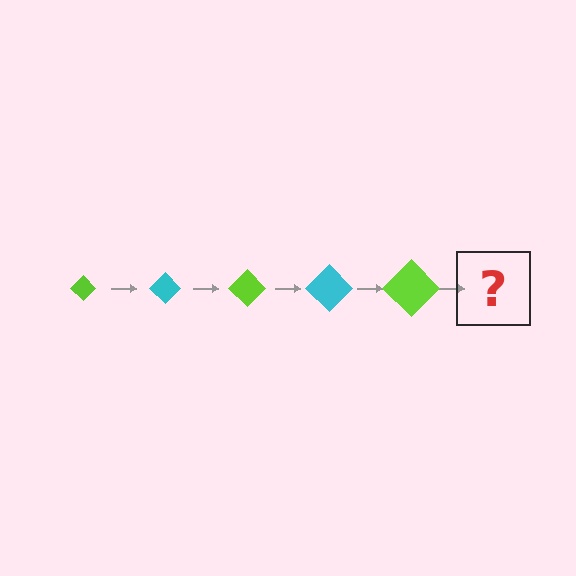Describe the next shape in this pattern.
It should be a cyan diamond, larger than the previous one.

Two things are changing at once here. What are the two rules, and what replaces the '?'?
The two rules are that the diamond grows larger each step and the color cycles through lime and cyan. The '?' should be a cyan diamond, larger than the previous one.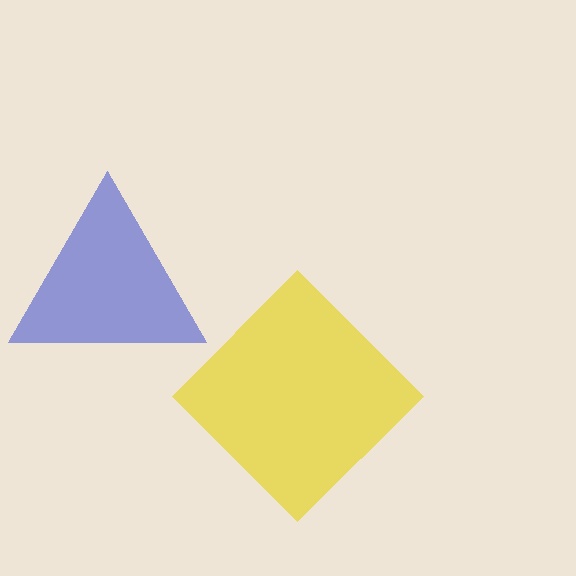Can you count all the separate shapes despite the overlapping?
Yes, there are 2 separate shapes.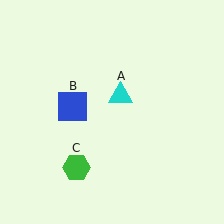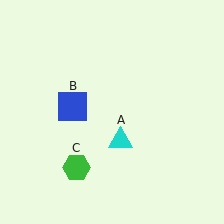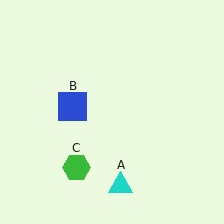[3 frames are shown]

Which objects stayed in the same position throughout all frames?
Blue square (object B) and green hexagon (object C) remained stationary.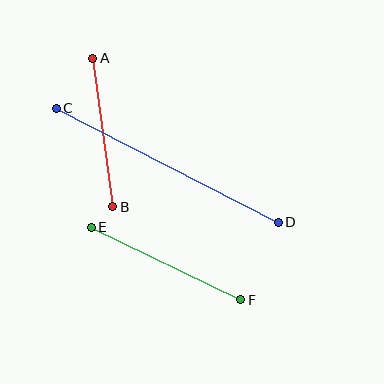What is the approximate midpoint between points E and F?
The midpoint is at approximately (166, 263) pixels.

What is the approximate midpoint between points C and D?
The midpoint is at approximately (167, 165) pixels.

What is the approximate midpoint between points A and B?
The midpoint is at approximately (103, 133) pixels.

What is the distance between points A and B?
The distance is approximately 150 pixels.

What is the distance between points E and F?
The distance is approximately 166 pixels.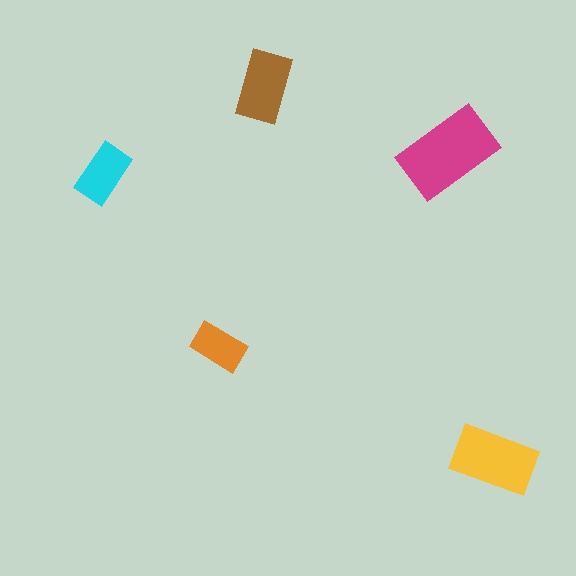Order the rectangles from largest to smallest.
the magenta one, the yellow one, the brown one, the cyan one, the orange one.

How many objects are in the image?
There are 5 objects in the image.